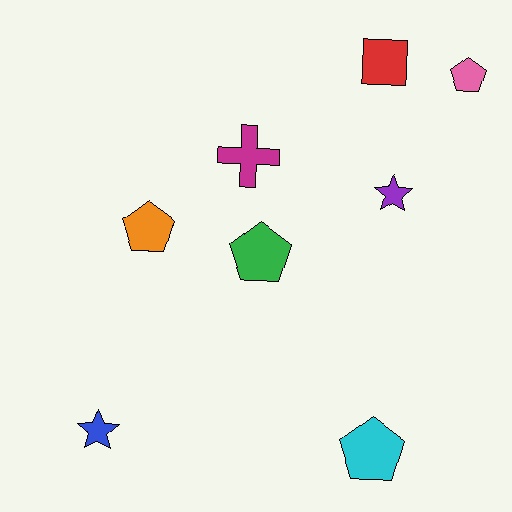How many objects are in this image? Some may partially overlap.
There are 8 objects.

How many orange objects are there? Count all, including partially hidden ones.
There is 1 orange object.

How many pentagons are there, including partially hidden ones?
There are 4 pentagons.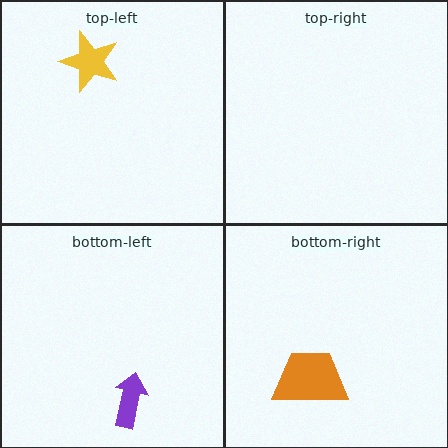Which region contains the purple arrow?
The bottom-left region.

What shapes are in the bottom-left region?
The purple arrow.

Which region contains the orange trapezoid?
The bottom-right region.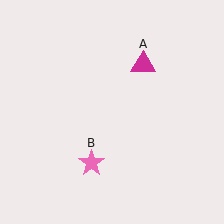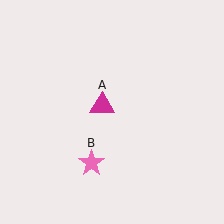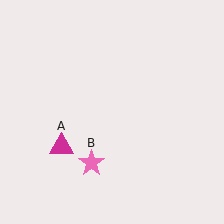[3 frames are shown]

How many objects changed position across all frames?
1 object changed position: magenta triangle (object A).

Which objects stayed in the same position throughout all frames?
Pink star (object B) remained stationary.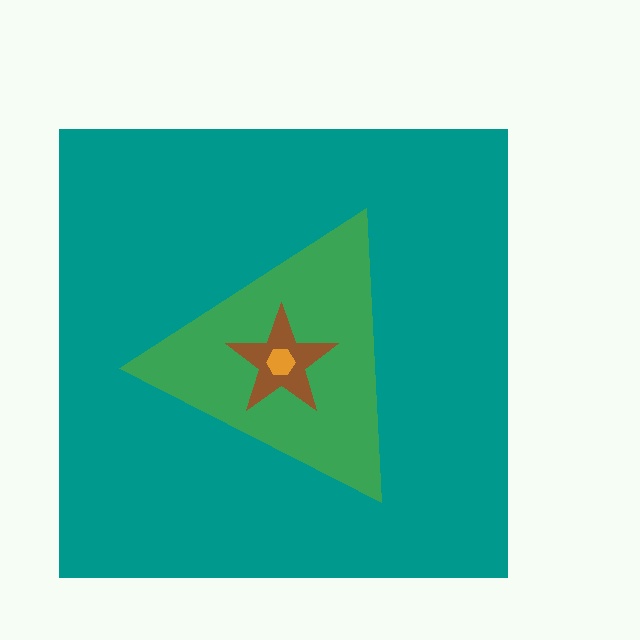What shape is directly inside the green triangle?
The brown star.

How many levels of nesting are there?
4.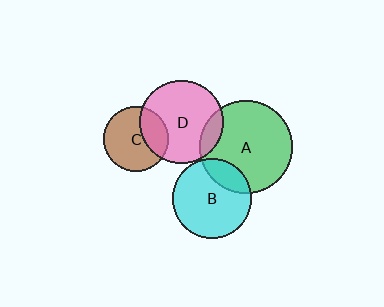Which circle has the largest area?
Circle A (green).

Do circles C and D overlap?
Yes.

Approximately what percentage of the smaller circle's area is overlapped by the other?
Approximately 30%.